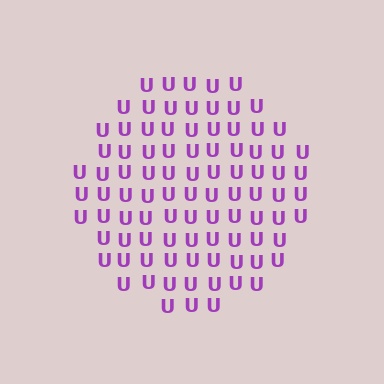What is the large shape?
The large shape is a circle.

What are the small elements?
The small elements are letter U's.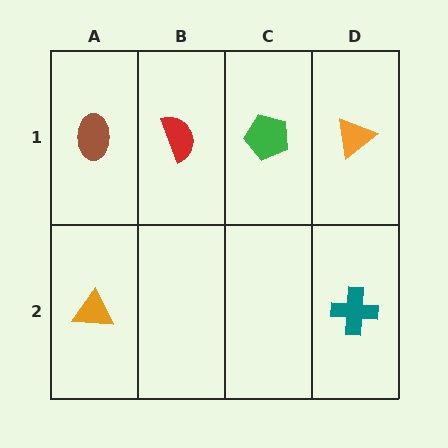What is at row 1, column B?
A red semicircle.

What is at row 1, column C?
A green pentagon.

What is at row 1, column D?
An orange triangle.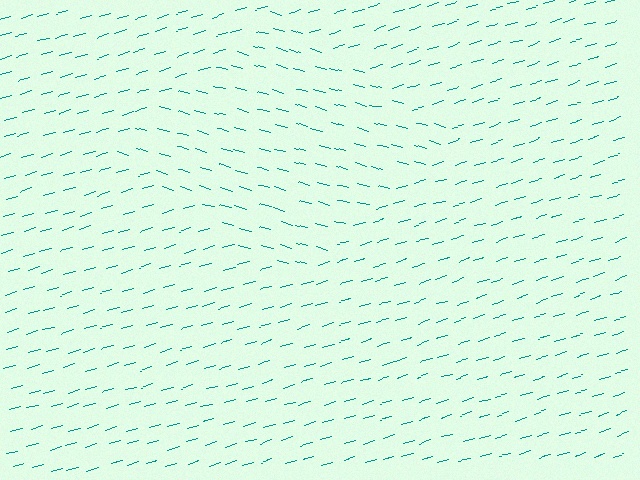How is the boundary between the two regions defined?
The boundary is defined purely by a change in line orientation (approximately 32 degrees difference). All lines are the same color and thickness.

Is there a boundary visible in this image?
Yes, there is a texture boundary formed by a change in line orientation.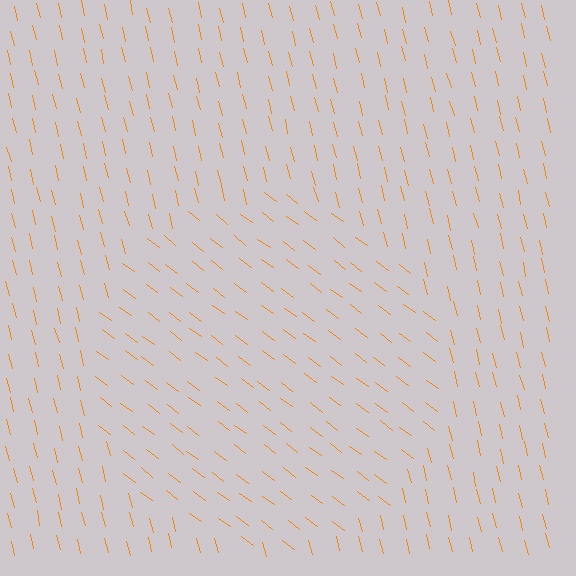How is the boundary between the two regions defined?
The boundary is defined purely by a change in line orientation (approximately 39 degrees difference). All lines are the same color and thickness.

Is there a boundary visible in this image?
Yes, there is a texture boundary formed by a change in line orientation.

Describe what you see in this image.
The image is filled with small orange line segments. A circle region in the image has lines oriented differently from the surrounding lines, creating a visible texture boundary.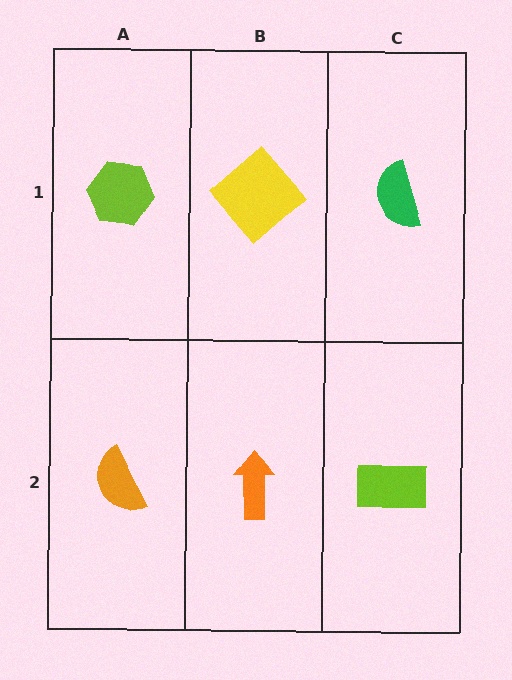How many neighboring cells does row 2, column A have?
2.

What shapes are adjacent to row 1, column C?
A lime rectangle (row 2, column C), a yellow diamond (row 1, column B).